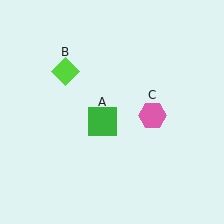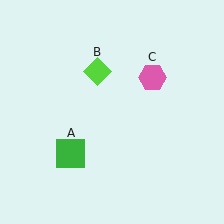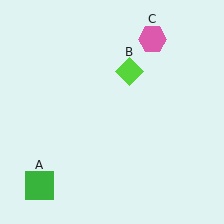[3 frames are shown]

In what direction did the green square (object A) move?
The green square (object A) moved down and to the left.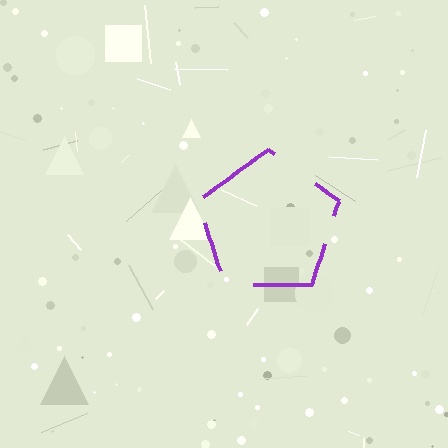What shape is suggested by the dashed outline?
The dashed outline suggests a pentagon.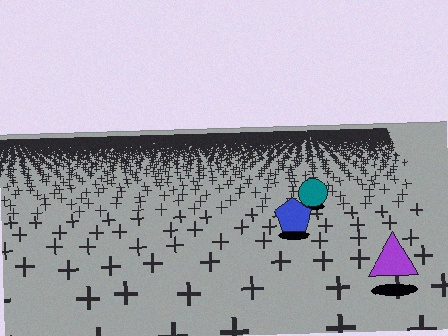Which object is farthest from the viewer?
The teal circle is farthest from the viewer. It appears smaller and the ground texture around it is denser.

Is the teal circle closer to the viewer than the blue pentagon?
No. The blue pentagon is closer — you can tell from the texture gradient: the ground texture is coarser near it.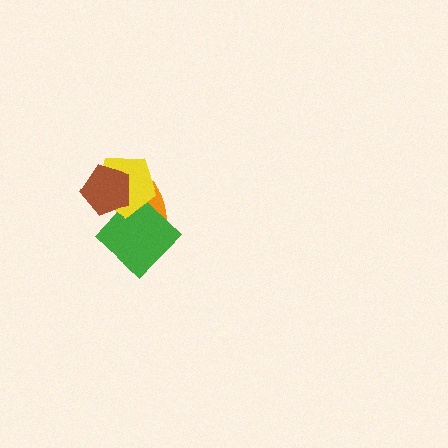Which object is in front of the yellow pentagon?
The brown pentagon is in front of the yellow pentagon.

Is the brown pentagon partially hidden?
No, no other shape covers it.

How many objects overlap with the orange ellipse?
3 objects overlap with the orange ellipse.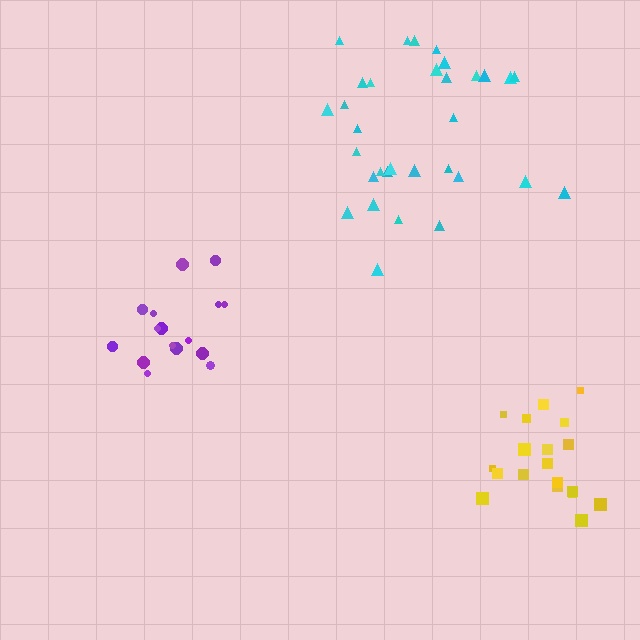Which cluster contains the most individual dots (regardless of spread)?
Cyan (32).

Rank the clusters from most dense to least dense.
yellow, purple, cyan.